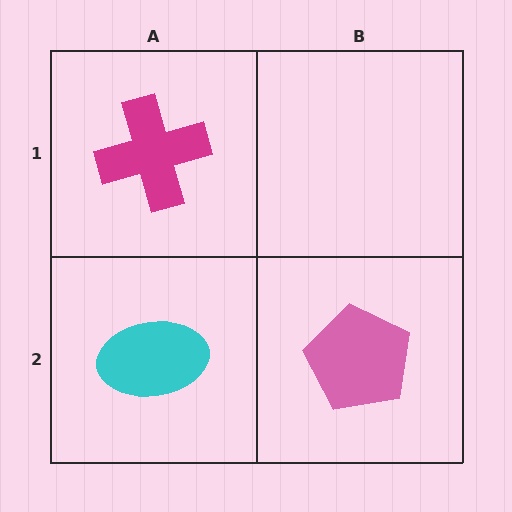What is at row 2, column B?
A pink pentagon.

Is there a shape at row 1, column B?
No, that cell is empty.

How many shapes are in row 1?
1 shape.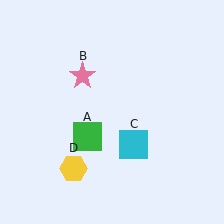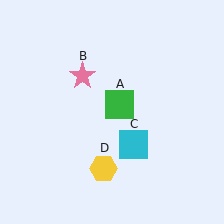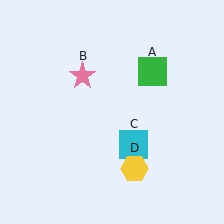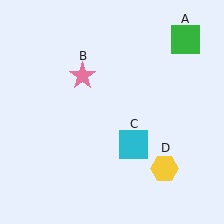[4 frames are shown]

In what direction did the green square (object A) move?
The green square (object A) moved up and to the right.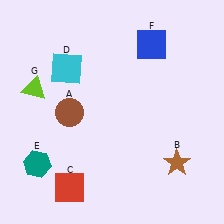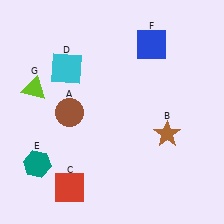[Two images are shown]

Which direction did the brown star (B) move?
The brown star (B) moved up.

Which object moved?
The brown star (B) moved up.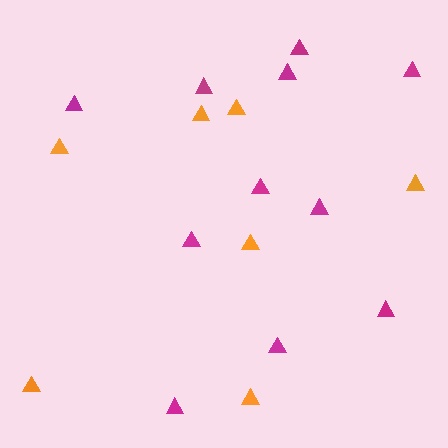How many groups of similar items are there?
There are 2 groups: one group of orange triangles (7) and one group of magenta triangles (11).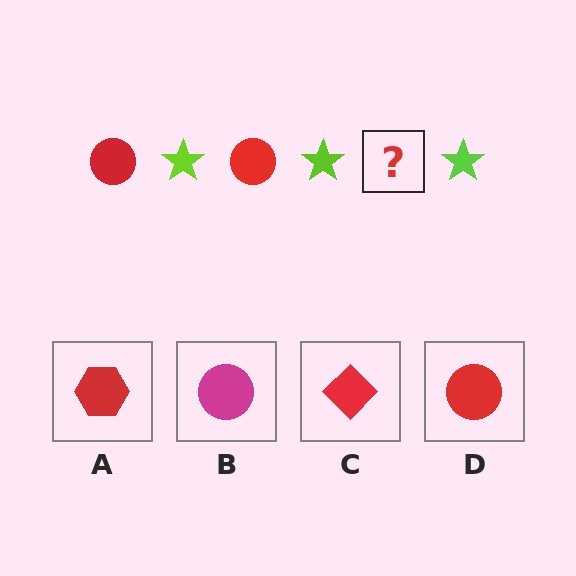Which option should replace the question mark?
Option D.